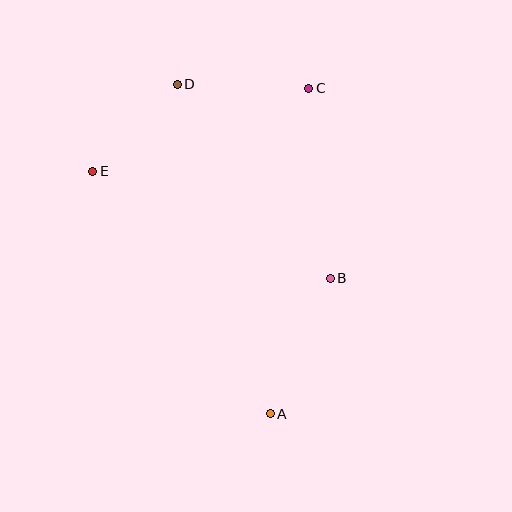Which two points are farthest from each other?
Points A and D are farthest from each other.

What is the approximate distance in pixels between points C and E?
The distance between C and E is approximately 232 pixels.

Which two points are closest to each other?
Points D and E are closest to each other.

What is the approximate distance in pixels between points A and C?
The distance between A and C is approximately 328 pixels.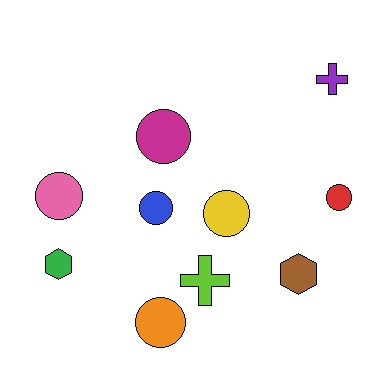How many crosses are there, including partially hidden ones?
There are 2 crosses.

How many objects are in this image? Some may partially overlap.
There are 10 objects.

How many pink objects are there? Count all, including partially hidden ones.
There is 1 pink object.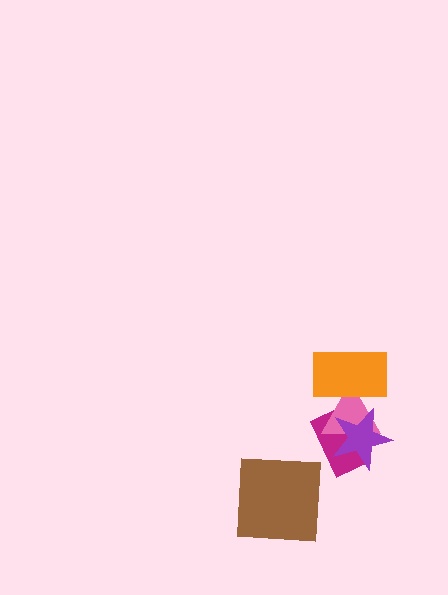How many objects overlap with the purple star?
2 objects overlap with the purple star.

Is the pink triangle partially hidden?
Yes, it is partially covered by another shape.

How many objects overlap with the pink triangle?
3 objects overlap with the pink triangle.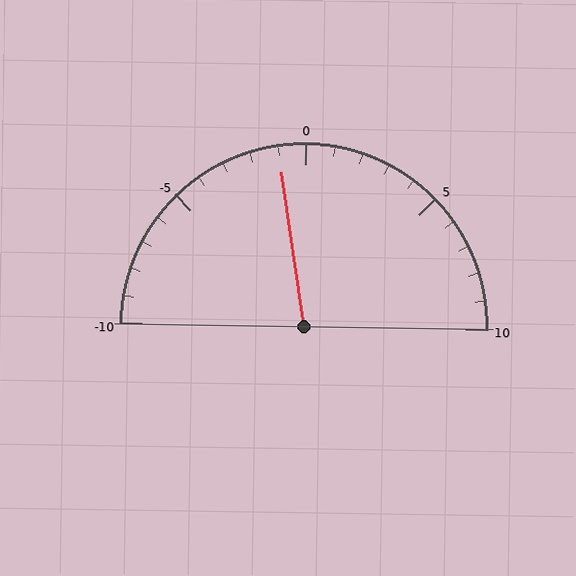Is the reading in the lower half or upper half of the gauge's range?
The reading is in the lower half of the range (-10 to 10).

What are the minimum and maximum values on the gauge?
The gauge ranges from -10 to 10.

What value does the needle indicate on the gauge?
The needle indicates approximately -1.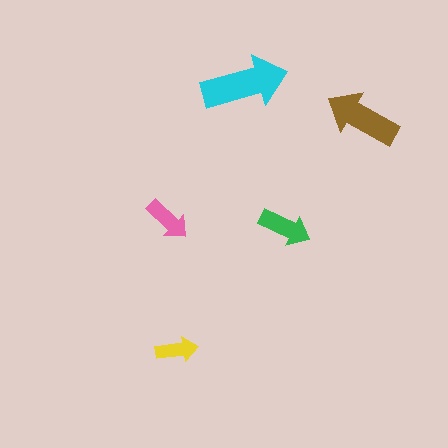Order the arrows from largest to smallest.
the cyan one, the brown one, the green one, the pink one, the yellow one.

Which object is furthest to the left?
The pink arrow is leftmost.